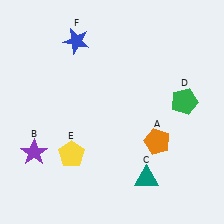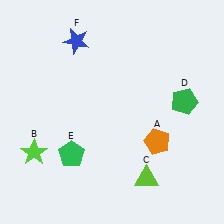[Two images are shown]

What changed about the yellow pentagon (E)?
In Image 1, E is yellow. In Image 2, it changed to green.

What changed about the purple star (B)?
In Image 1, B is purple. In Image 2, it changed to lime.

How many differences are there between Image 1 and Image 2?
There are 3 differences between the two images.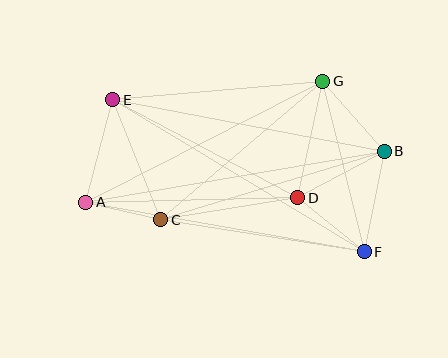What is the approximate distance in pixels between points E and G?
The distance between E and G is approximately 211 pixels.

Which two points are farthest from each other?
Points A and B are farthest from each other.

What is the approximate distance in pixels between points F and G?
The distance between F and G is approximately 176 pixels.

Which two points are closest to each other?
Points A and C are closest to each other.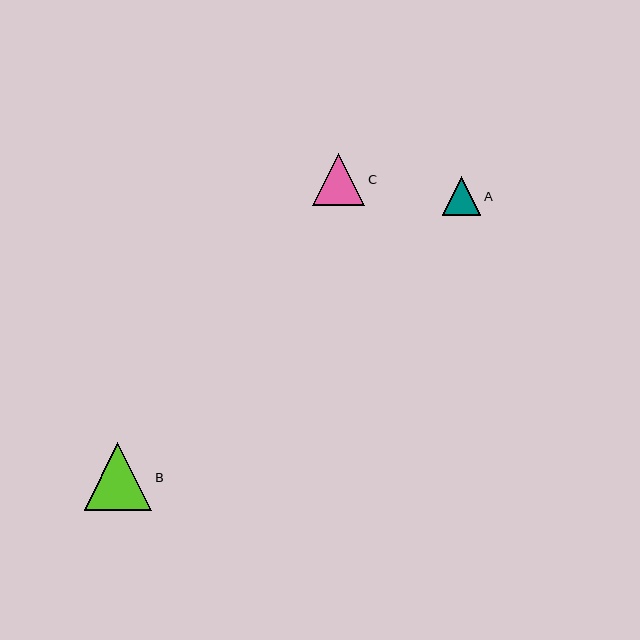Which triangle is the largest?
Triangle B is the largest with a size of approximately 68 pixels.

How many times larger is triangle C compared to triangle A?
Triangle C is approximately 1.3 times the size of triangle A.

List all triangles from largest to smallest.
From largest to smallest: B, C, A.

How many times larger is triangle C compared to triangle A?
Triangle C is approximately 1.3 times the size of triangle A.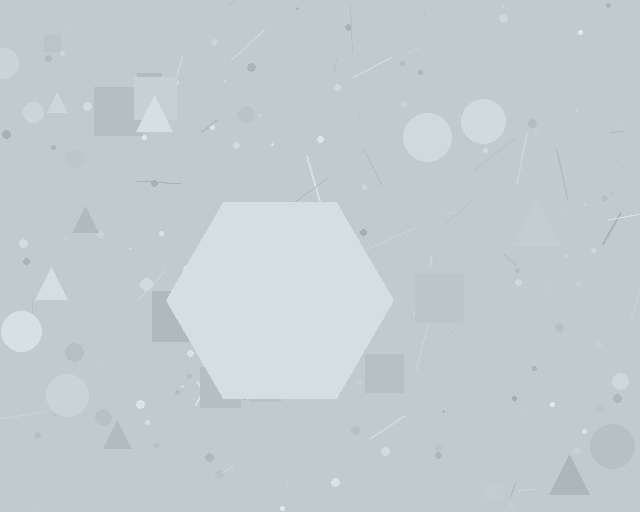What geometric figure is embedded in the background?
A hexagon is embedded in the background.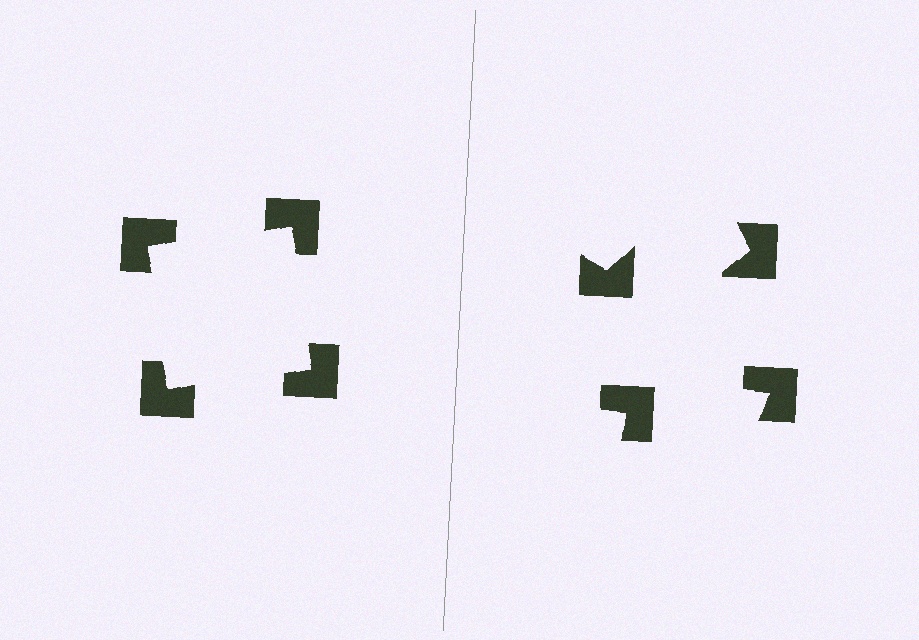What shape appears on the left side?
An illusory square.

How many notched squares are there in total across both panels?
8 — 4 on each side.